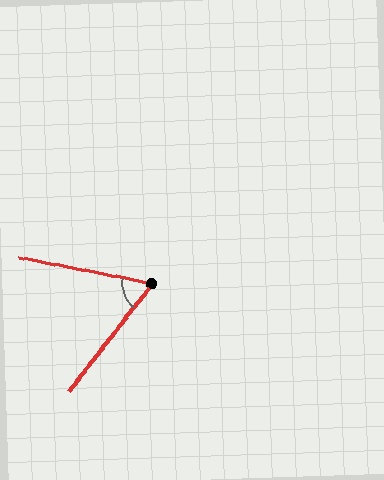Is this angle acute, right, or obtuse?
It is acute.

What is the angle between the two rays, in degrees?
Approximately 63 degrees.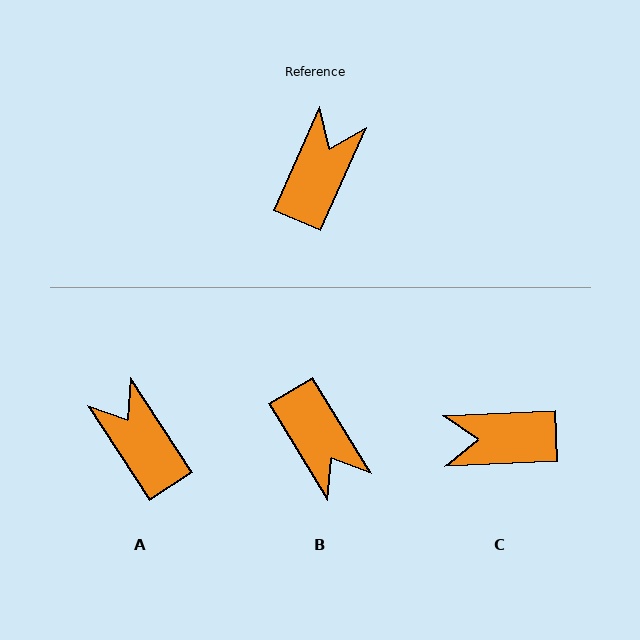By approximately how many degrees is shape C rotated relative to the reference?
Approximately 117 degrees counter-clockwise.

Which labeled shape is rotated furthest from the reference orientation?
B, about 125 degrees away.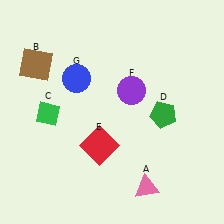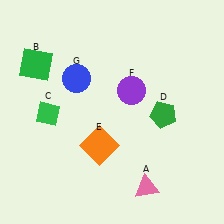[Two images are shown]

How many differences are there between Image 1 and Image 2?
There are 2 differences between the two images.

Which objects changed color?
B changed from brown to green. E changed from red to orange.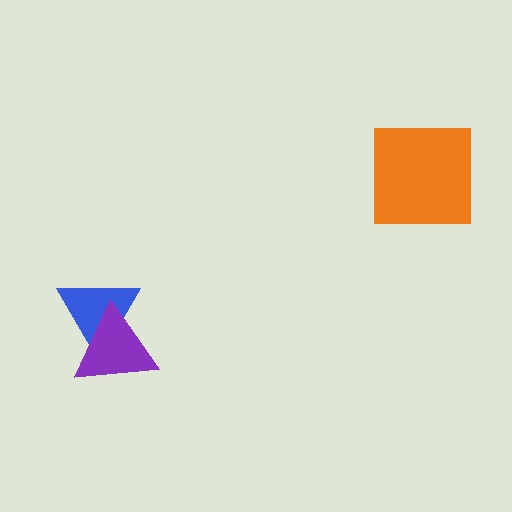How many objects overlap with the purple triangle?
1 object overlaps with the purple triangle.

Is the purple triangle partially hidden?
No, no other shape covers it.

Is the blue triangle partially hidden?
Yes, it is partially covered by another shape.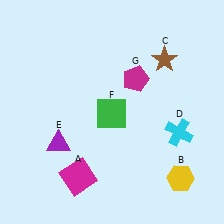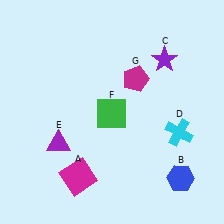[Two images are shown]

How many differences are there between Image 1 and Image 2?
There are 2 differences between the two images.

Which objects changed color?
B changed from yellow to blue. C changed from brown to purple.